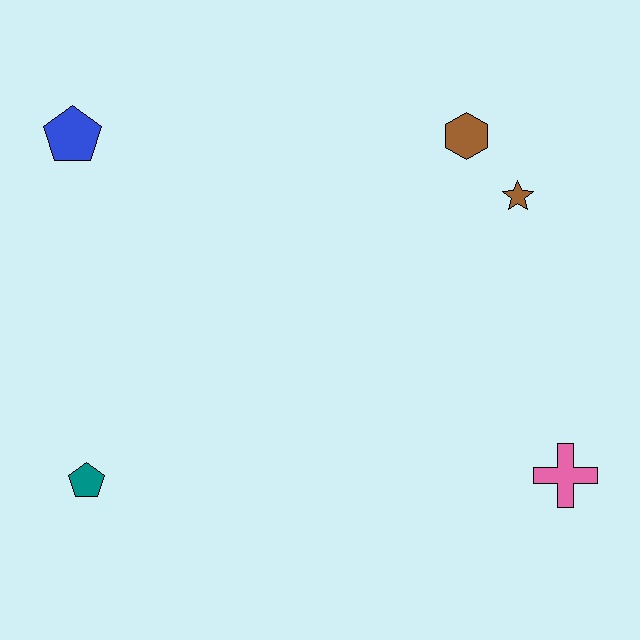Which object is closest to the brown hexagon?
The brown star is closest to the brown hexagon.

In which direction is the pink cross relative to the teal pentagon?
The pink cross is to the right of the teal pentagon.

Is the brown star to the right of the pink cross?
No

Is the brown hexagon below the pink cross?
No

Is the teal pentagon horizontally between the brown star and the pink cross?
No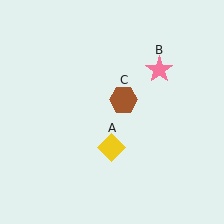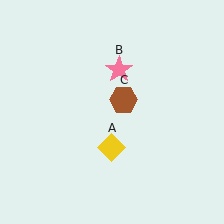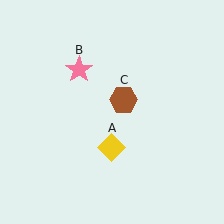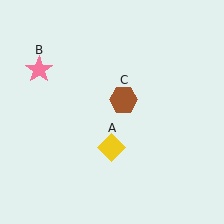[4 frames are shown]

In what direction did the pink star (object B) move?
The pink star (object B) moved left.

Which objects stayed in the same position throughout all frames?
Yellow diamond (object A) and brown hexagon (object C) remained stationary.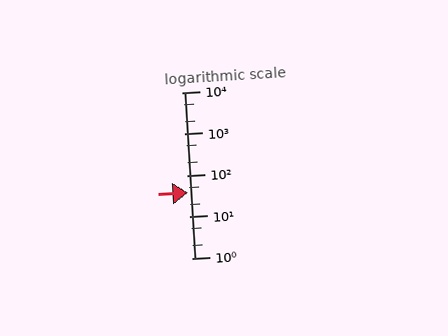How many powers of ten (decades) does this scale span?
The scale spans 4 decades, from 1 to 10000.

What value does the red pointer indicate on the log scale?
The pointer indicates approximately 37.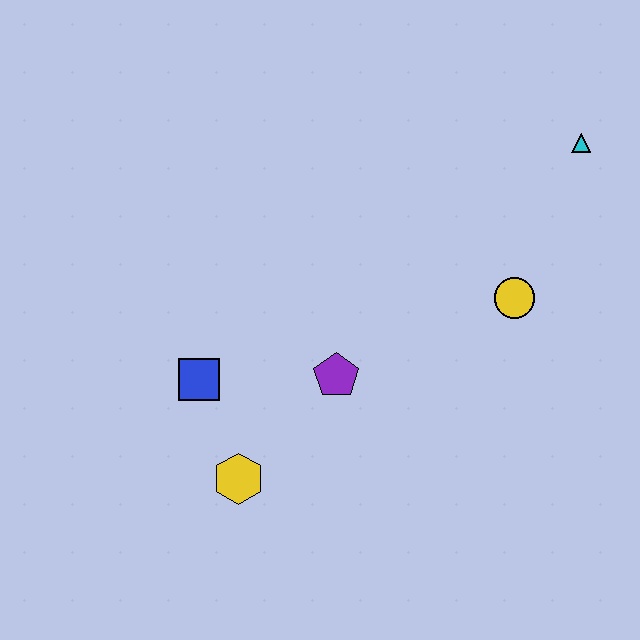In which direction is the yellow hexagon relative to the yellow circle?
The yellow hexagon is to the left of the yellow circle.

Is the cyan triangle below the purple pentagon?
No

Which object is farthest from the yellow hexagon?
The cyan triangle is farthest from the yellow hexagon.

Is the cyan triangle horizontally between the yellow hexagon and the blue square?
No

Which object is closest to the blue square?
The yellow hexagon is closest to the blue square.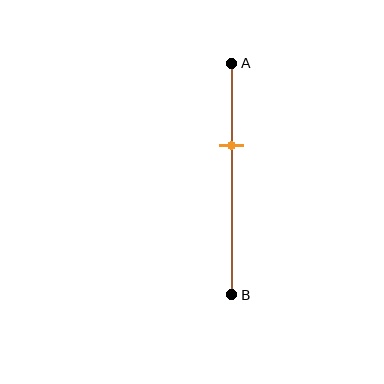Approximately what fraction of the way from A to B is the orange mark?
The orange mark is approximately 35% of the way from A to B.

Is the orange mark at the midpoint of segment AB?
No, the mark is at about 35% from A, not at the 50% midpoint.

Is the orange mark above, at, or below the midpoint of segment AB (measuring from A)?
The orange mark is above the midpoint of segment AB.